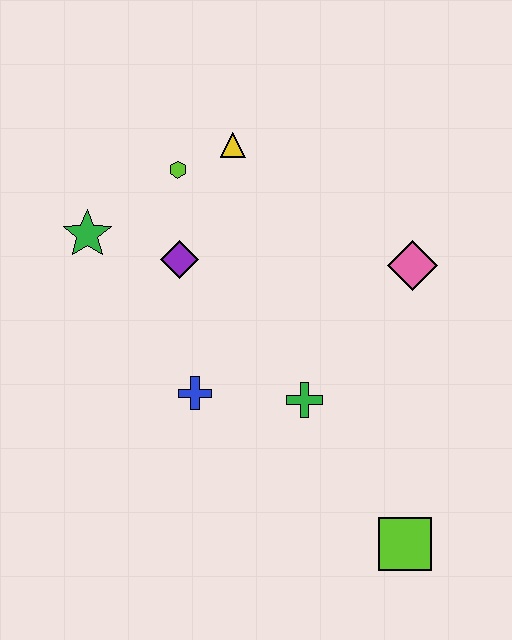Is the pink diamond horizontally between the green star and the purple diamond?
No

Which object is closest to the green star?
The purple diamond is closest to the green star.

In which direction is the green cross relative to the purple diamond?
The green cross is below the purple diamond.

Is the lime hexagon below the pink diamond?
No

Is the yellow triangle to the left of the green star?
No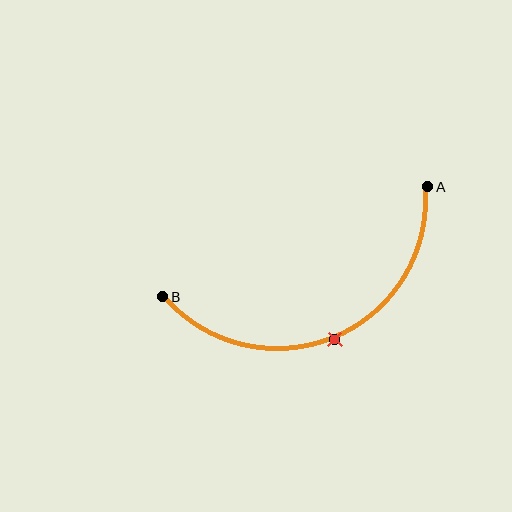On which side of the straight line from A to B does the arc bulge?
The arc bulges below the straight line connecting A and B.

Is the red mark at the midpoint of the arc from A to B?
Yes. The red mark lies on the arc at equal arc-length from both A and B — it is the arc midpoint.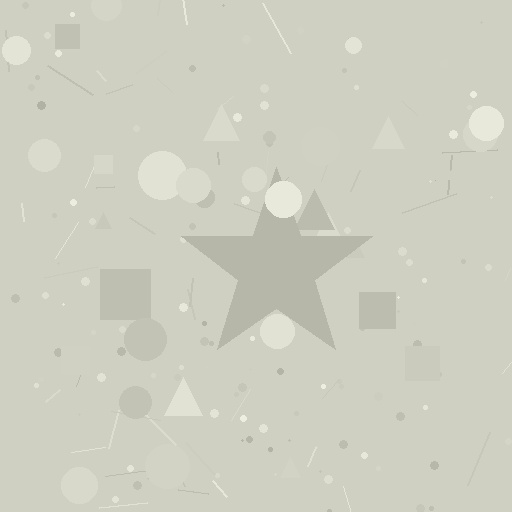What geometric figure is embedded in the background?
A star is embedded in the background.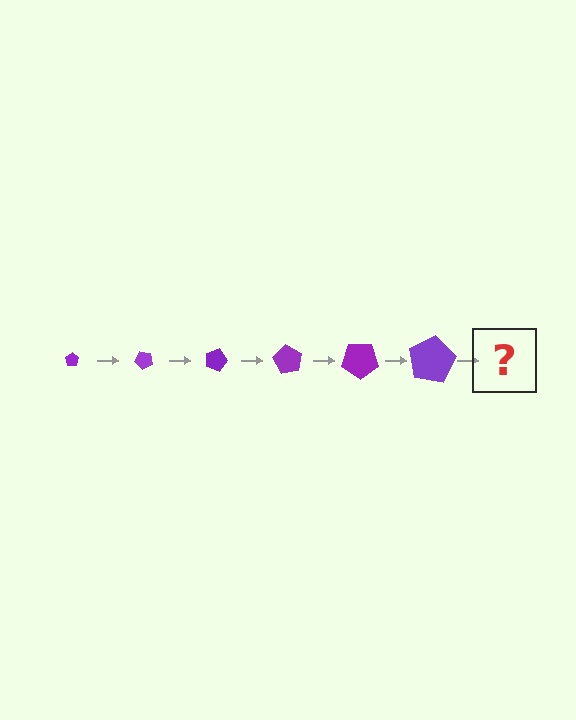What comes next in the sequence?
The next element should be a pentagon, larger than the previous one and rotated 270 degrees from the start.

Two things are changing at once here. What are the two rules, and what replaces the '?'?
The two rules are that the pentagon grows larger each step and it rotates 45 degrees each step. The '?' should be a pentagon, larger than the previous one and rotated 270 degrees from the start.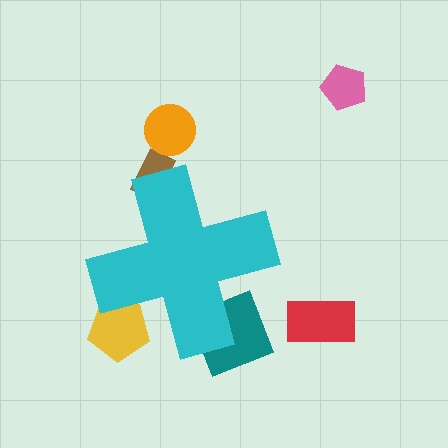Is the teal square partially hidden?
Yes, the teal square is partially hidden behind the cyan cross.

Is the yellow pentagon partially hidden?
Yes, the yellow pentagon is partially hidden behind the cyan cross.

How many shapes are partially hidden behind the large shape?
3 shapes are partially hidden.